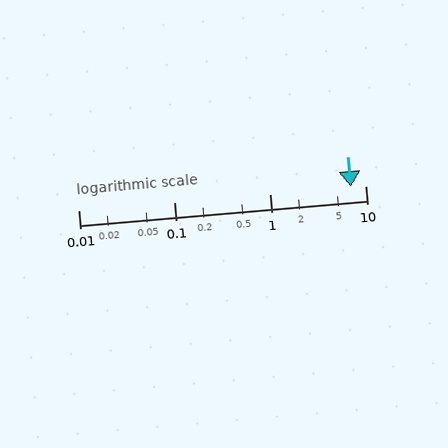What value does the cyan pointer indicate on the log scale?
The pointer indicates approximately 7.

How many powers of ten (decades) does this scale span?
The scale spans 3 decades, from 0.01 to 10.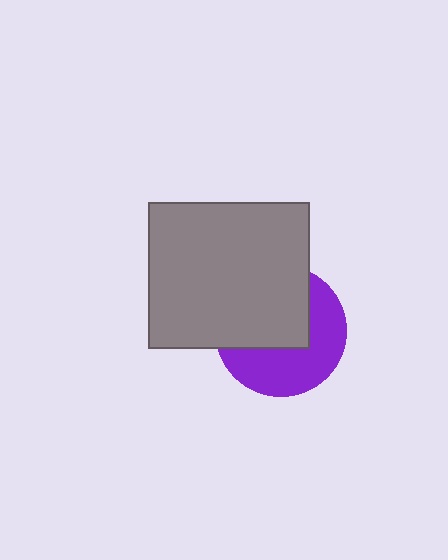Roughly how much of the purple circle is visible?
About half of it is visible (roughly 49%).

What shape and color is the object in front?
The object in front is a gray rectangle.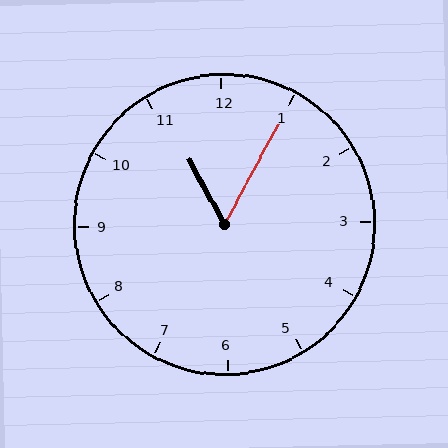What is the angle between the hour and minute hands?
Approximately 58 degrees.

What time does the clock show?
11:05.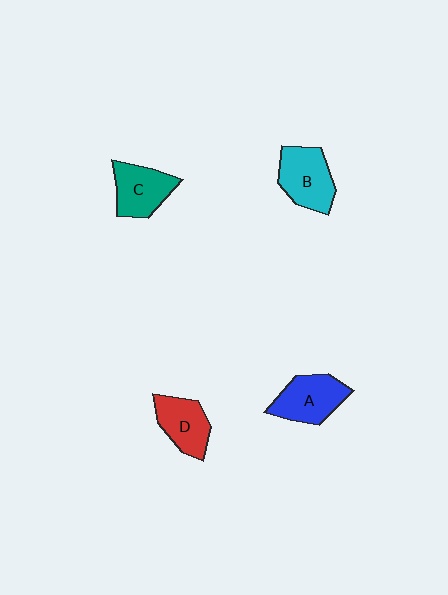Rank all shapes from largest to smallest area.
From largest to smallest: B (cyan), A (blue), C (teal), D (red).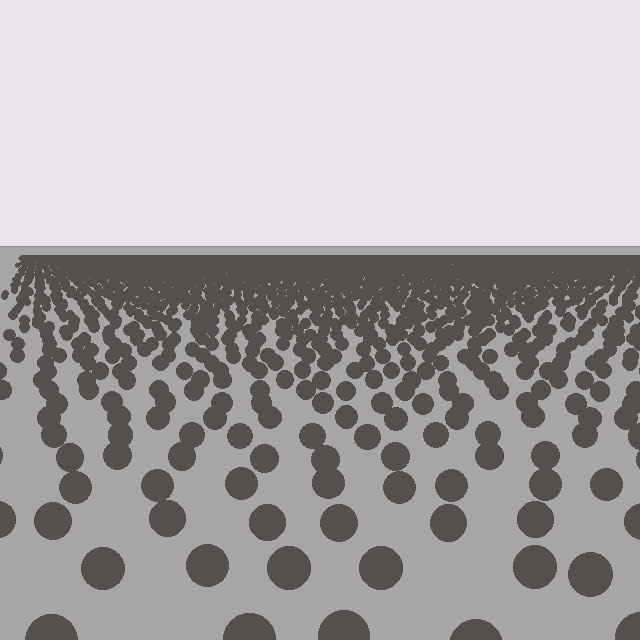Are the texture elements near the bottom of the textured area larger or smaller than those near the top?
Larger. Near the bottom, elements are closer to the viewer and appear at a bigger on-screen size.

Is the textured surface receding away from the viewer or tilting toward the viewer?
The surface is receding away from the viewer. Texture elements get smaller and denser toward the top.